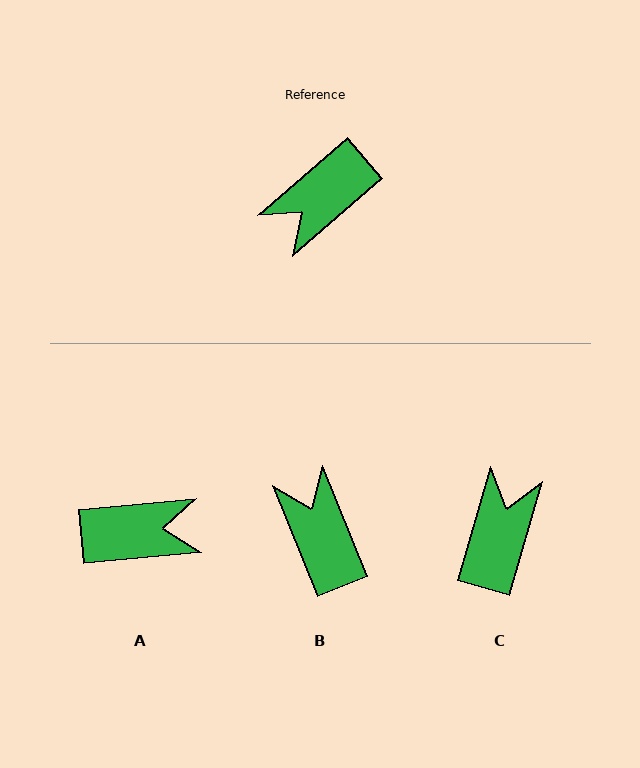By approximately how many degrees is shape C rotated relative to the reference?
Approximately 147 degrees clockwise.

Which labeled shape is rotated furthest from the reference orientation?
C, about 147 degrees away.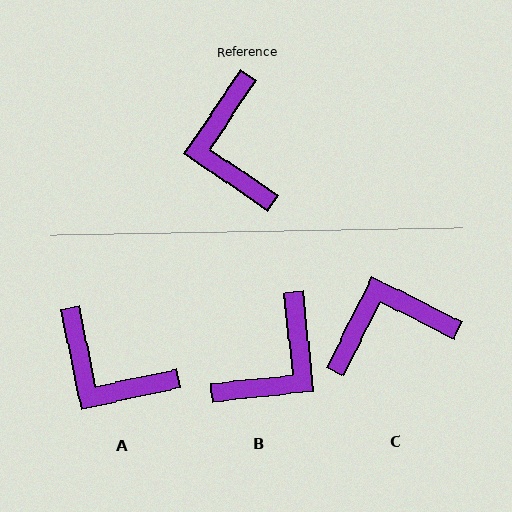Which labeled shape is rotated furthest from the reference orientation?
B, about 130 degrees away.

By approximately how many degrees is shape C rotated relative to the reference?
Approximately 82 degrees clockwise.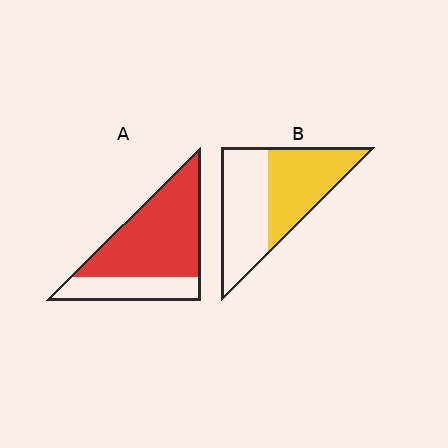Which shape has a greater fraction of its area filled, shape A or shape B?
Shape A.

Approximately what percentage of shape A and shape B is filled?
A is approximately 70% and B is approximately 50%.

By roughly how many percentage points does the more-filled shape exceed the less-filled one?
By roughly 25 percentage points (A over B).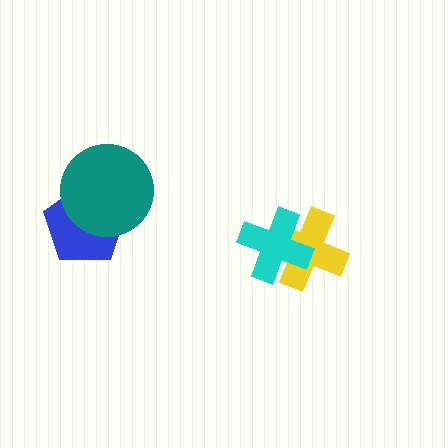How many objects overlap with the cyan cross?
1 object overlaps with the cyan cross.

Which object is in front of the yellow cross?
The cyan cross is in front of the yellow cross.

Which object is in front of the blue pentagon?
The teal circle is in front of the blue pentagon.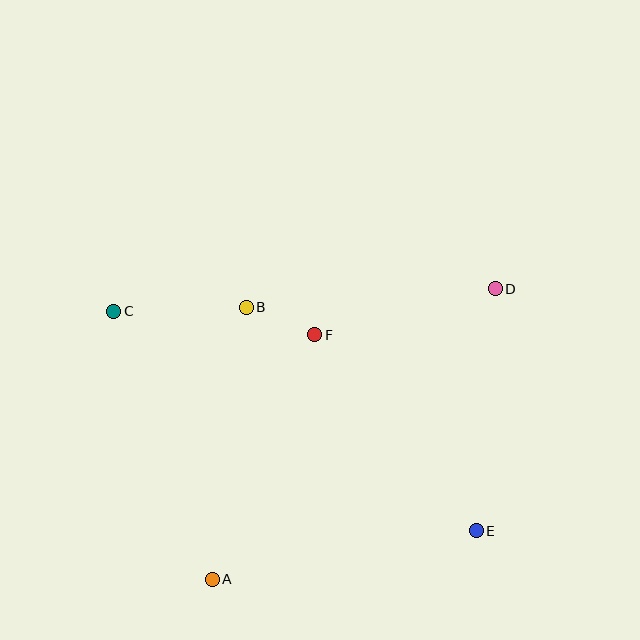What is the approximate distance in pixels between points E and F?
The distance between E and F is approximately 254 pixels.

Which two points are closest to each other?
Points B and F are closest to each other.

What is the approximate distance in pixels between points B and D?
The distance between B and D is approximately 249 pixels.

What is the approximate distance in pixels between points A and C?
The distance between A and C is approximately 286 pixels.